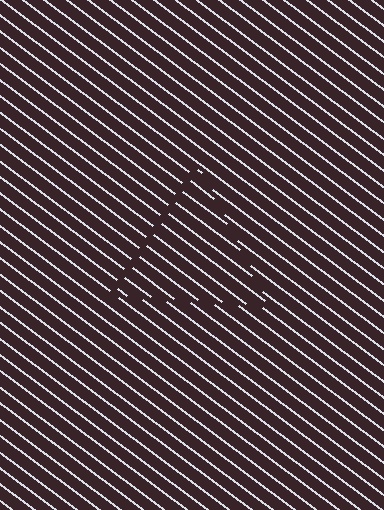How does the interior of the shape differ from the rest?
The interior of the shape contains the same grating, shifted by half a period — the contour is defined by the phase discontinuity where line-ends from the inner and outer gratings abut.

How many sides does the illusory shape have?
3 sides — the line-ends trace a triangle.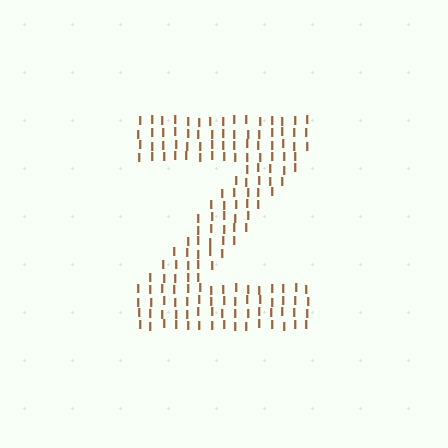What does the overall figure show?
The overall figure shows the letter Z.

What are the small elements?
The small elements are letter I's.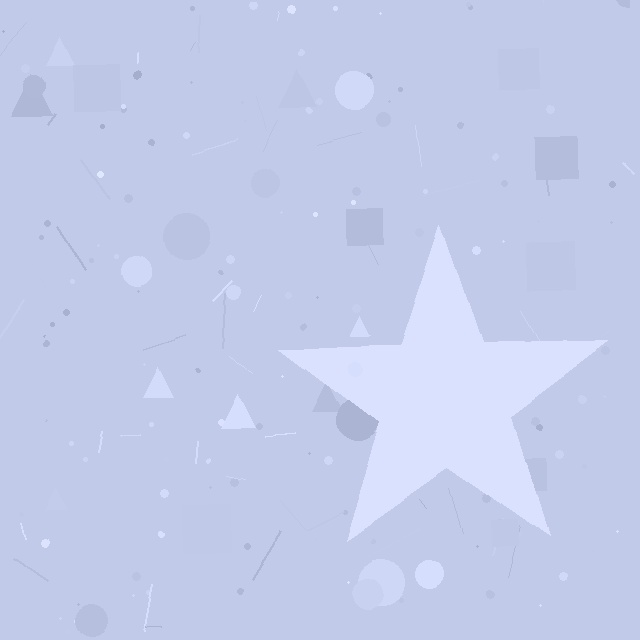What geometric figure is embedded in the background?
A star is embedded in the background.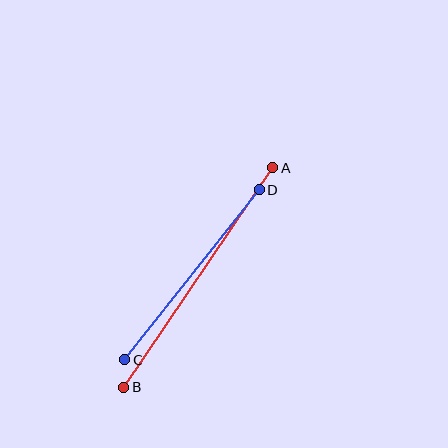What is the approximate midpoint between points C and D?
The midpoint is at approximately (192, 275) pixels.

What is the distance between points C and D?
The distance is approximately 217 pixels.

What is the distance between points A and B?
The distance is approximately 266 pixels.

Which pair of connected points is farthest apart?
Points A and B are farthest apart.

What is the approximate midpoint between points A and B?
The midpoint is at approximately (198, 277) pixels.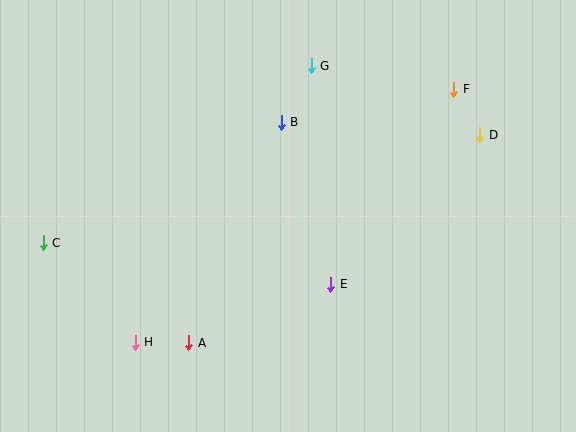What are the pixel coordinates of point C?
Point C is at (43, 243).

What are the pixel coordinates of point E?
Point E is at (331, 284).